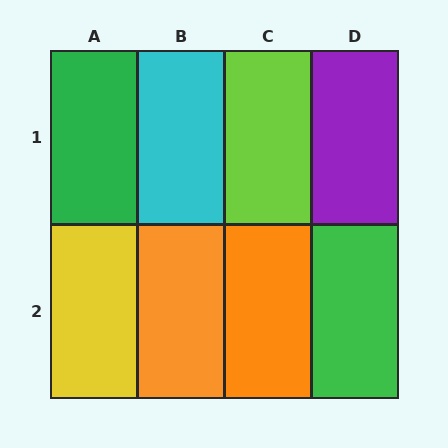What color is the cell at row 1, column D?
Purple.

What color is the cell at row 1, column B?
Cyan.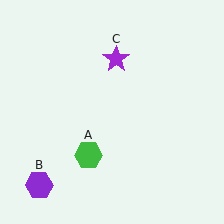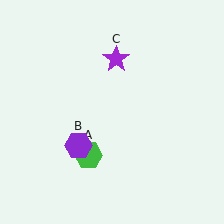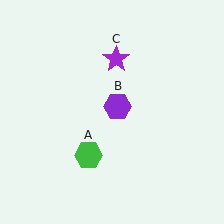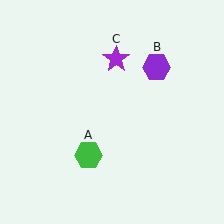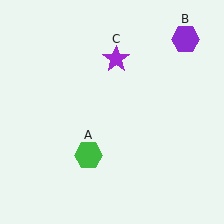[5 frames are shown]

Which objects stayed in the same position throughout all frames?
Green hexagon (object A) and purple star (object C) remained stationary.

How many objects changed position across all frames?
1 object changed position: purple hexagon (object B).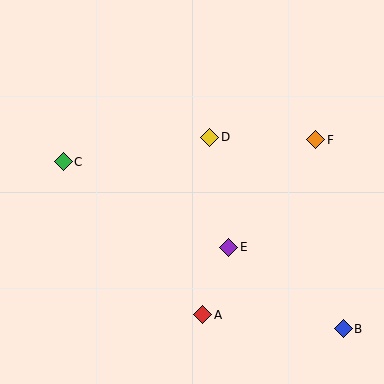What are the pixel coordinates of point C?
Point C is at (63, 162).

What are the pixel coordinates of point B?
Point B is at (343, 329).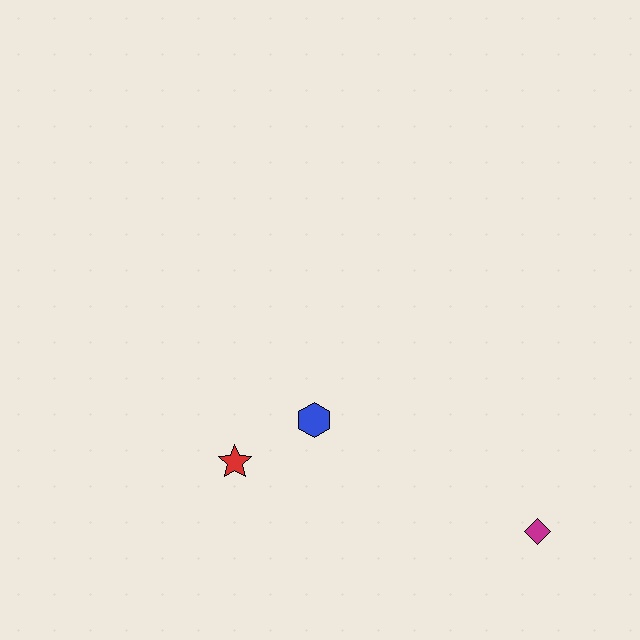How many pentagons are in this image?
There are no pentagons.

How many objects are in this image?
There are 3 objects.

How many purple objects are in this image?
There are no purple objects.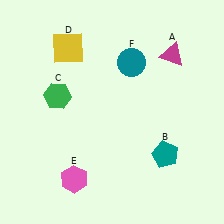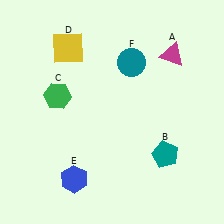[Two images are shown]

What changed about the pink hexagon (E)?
In Image 1, E is pink. In Image 2, it changed to blue.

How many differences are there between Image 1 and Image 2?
There is 1 difference between the two images.